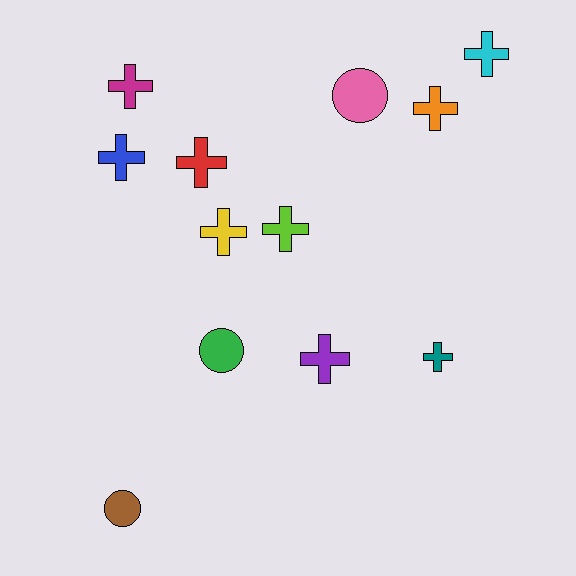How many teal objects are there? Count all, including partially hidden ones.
There is 1 teal object.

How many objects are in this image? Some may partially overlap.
There are 12 objects.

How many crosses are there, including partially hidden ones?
There are 9 crosses.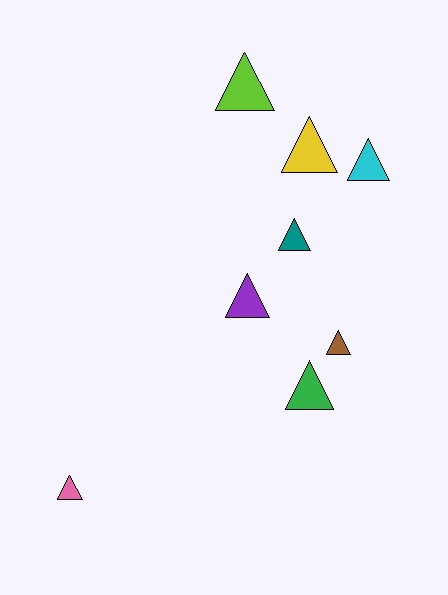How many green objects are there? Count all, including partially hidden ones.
There is 1 green object.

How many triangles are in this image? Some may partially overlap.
There are 8 triangles.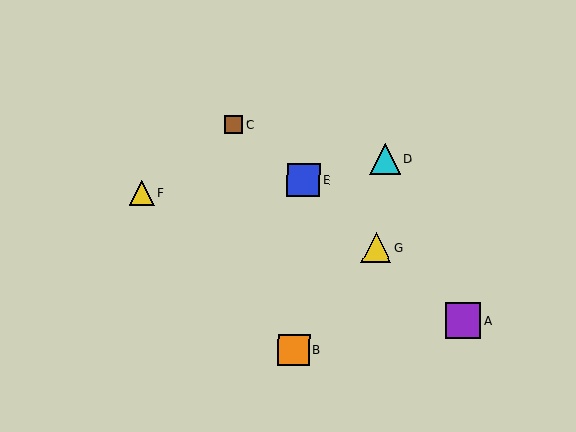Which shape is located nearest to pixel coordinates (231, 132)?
The brown square (labeled C) at (234, 124) is nearest to that location.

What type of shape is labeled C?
Shape C is a brown square.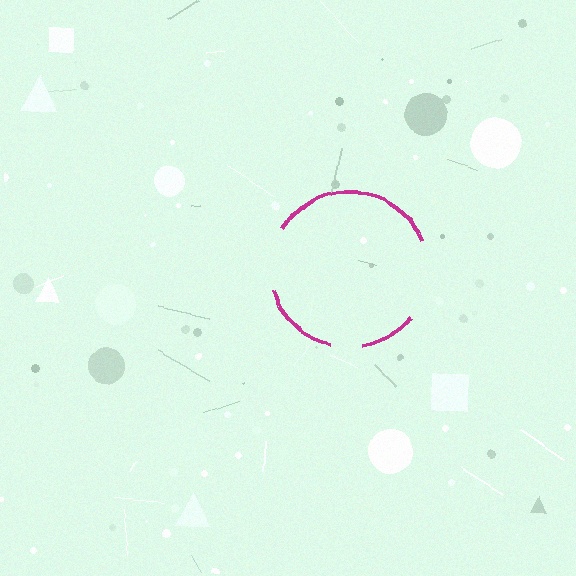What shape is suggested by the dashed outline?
The dashed outline suggests a circle.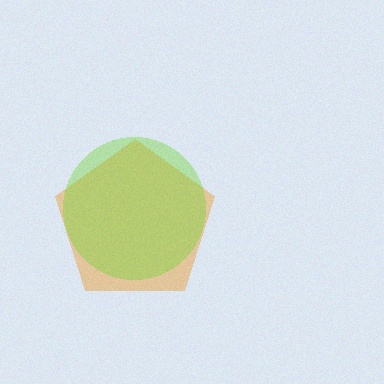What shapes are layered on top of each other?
The layered shapes are: an orange pentagon, a lime circle.